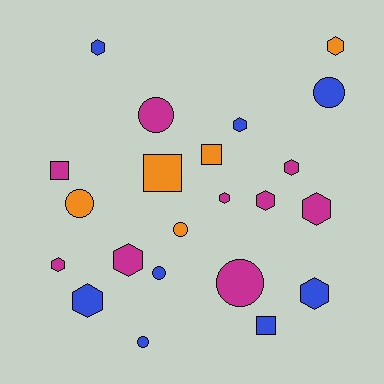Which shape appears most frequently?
Hexagon, with 11 objects.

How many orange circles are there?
There are 2 orange circles.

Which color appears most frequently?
Magenta, with 9 objects.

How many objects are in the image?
There are 22 objects.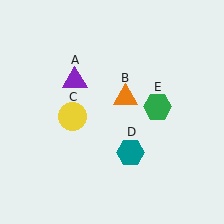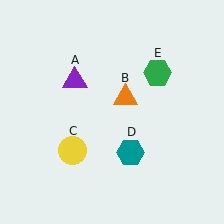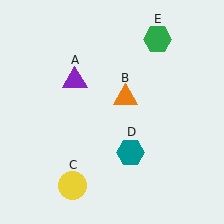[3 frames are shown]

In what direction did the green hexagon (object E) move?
The green hexagon (object E) moved up.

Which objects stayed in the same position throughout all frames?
Purple triangle (object A) and orange triangle (object B) and teal hexagon (object D) remained stationary.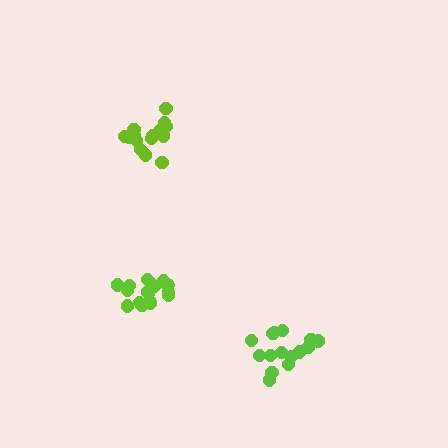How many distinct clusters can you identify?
There are 3 distinct clusters.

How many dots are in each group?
Group 1: 15 dots, Group 2: 17 dots, Group 3: 15 dots (47 total).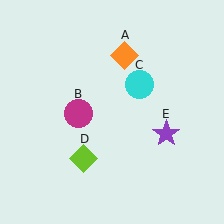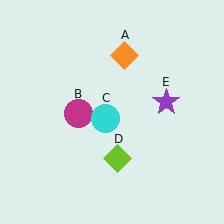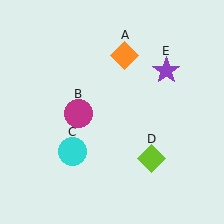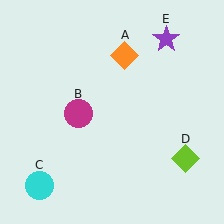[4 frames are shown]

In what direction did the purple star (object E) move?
The purple star (object E) moved up.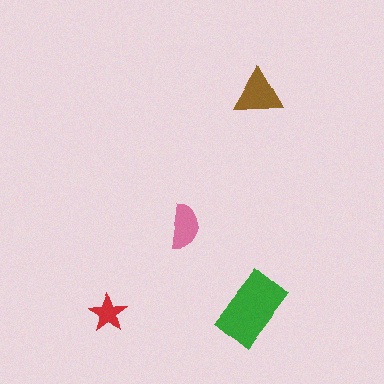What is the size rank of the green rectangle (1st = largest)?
1st.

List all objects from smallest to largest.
The red star, the pink semicircle, the brown triangle, the green rectangle.